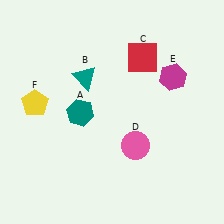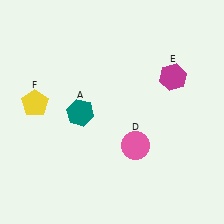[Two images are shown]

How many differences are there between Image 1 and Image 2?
There are 2 differences between the two images.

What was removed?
The red square (C), the teal triangle (B) were removed in Image 2.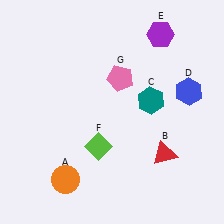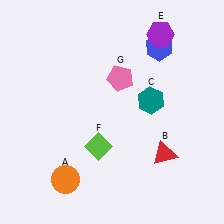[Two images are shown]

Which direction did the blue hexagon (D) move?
The blue hexagon (D) moved up.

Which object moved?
The blue hexagon (D) moved up.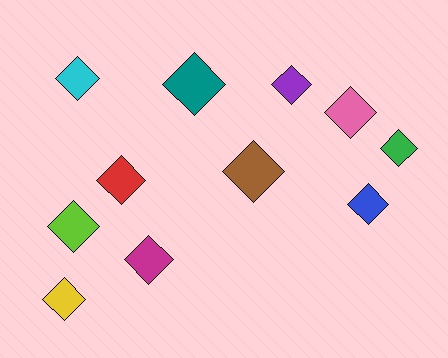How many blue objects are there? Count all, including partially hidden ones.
There is 1 blue object.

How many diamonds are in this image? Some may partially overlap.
There are 11 diamonds.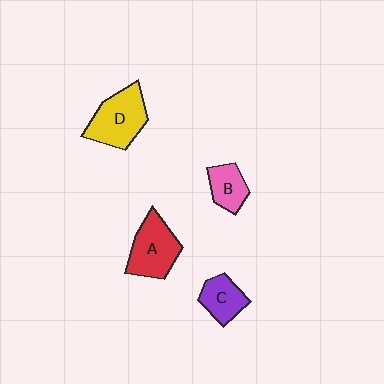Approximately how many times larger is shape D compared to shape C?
Approximately 1.6 times.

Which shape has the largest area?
Shape D (yellow).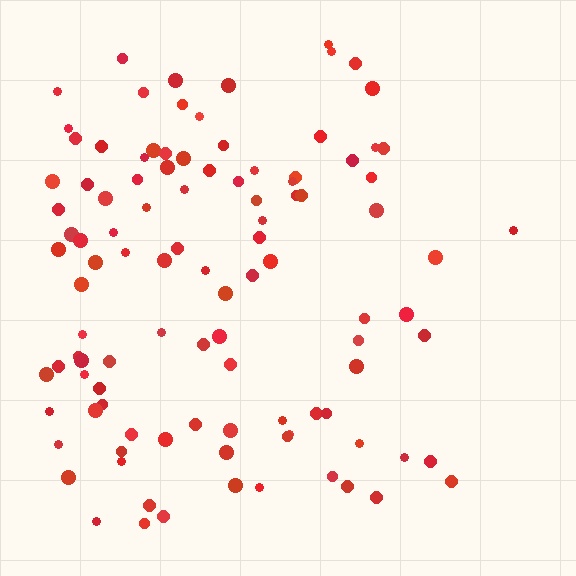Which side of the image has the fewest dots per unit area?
The right.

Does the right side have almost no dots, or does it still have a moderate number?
Still a moderate number, just noticeably fewer than the left.